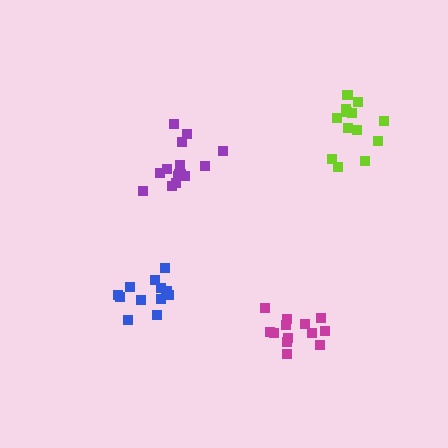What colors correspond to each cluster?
The clusters are colored: magenta, blue, purple, lime.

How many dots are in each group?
Group 1: 13 dots, Group 2: 12 dots, Group 3: 15 dots, Group 4: 13 dots (53 total).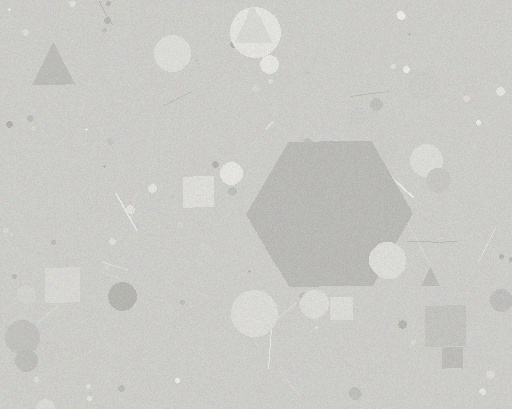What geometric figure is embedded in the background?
A hexagon is embedded in the background.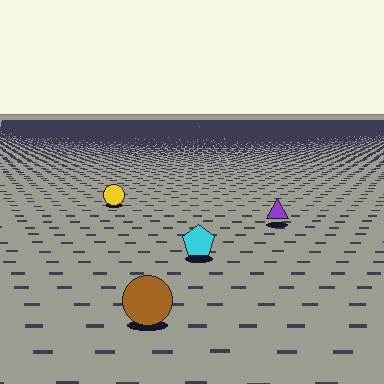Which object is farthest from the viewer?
The yellow circle is farthest from the viewer. It appears smaller and the ground texture around it is denser.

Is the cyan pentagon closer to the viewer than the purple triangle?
Yes. The cyan pentagon is closer — you can tell from the texture gradient: the ground texture is coarser near it.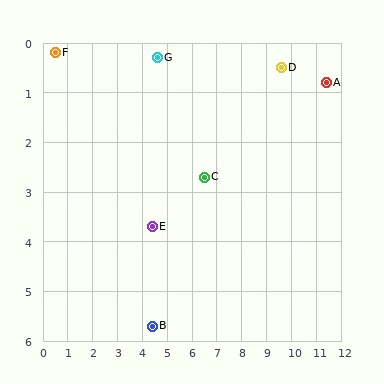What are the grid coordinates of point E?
Point E is at approximately (4.4, 3.7).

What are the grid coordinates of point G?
Point G is at approximately (4.6, 0.3).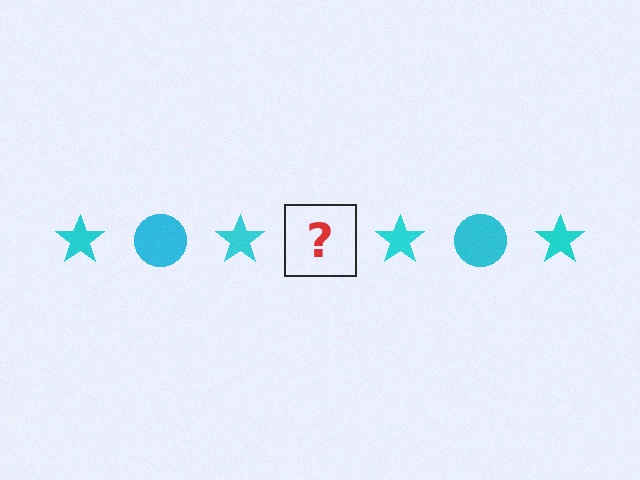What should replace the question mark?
The question mark should be replaced with a cyan circle.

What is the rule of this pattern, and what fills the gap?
The rule is that the pattern cycles through star, circle shapes in cyan. The gap should be filled with a cyan circle.